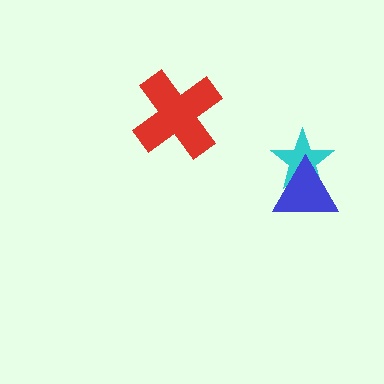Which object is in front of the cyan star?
The blue triangle is in front of the cyan star.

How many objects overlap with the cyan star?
1 object overlaps with the cyan star.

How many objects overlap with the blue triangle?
1 object overlaps with the blue triangle.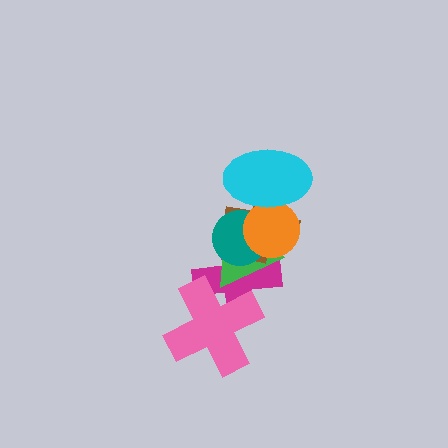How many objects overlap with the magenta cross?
5 objects overlap with the magenta cross.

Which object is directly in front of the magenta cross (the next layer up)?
The green triangle is directly in front of the magenta cross.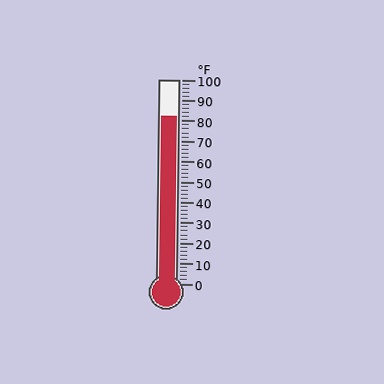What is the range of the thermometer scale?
The thermometer scale ranges from 0°F to 100°F.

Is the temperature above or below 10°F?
The temperature is above 10°F.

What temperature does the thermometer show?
The thermometer shows approximately 82°F.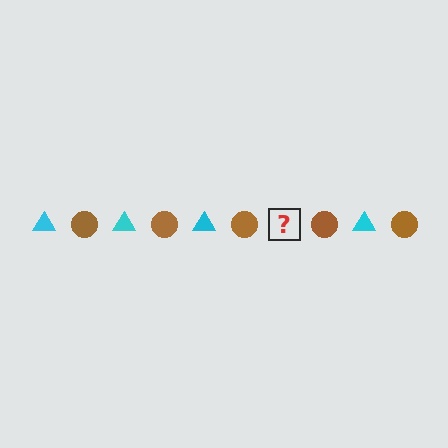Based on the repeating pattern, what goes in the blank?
The blank should be a cyan triangle.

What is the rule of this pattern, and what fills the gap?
The rule is that the pattern alternates between cyan triangle and brown circle. The gap should be filled with a cyan triangle.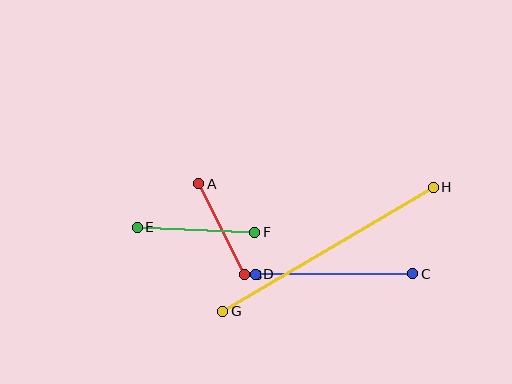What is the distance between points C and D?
The distance is approximately 158 pixels.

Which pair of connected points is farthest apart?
Points G and H are farthest apart.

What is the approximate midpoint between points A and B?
The midpoint is at approximately (222, 229) pixels.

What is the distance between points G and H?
The distance is approximately 244 pixels.